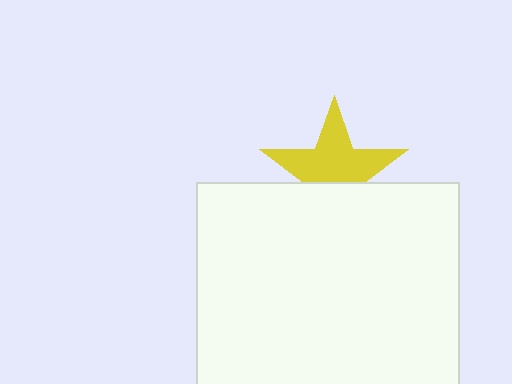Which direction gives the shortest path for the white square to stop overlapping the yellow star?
Moving down gives the shortest separation.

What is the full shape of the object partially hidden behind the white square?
The partially hidden object is a yellow star.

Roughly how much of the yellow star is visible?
About half of it is visible (roughly 62%).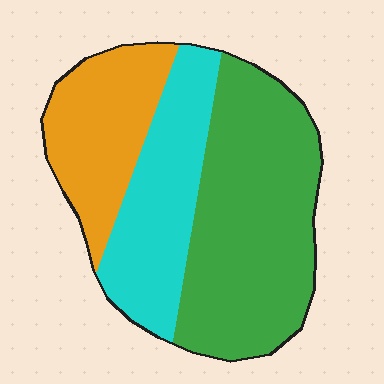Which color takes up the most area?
Green, at roughly 50%.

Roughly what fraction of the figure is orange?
Orange takes up about one quarter (1/4) of the figure.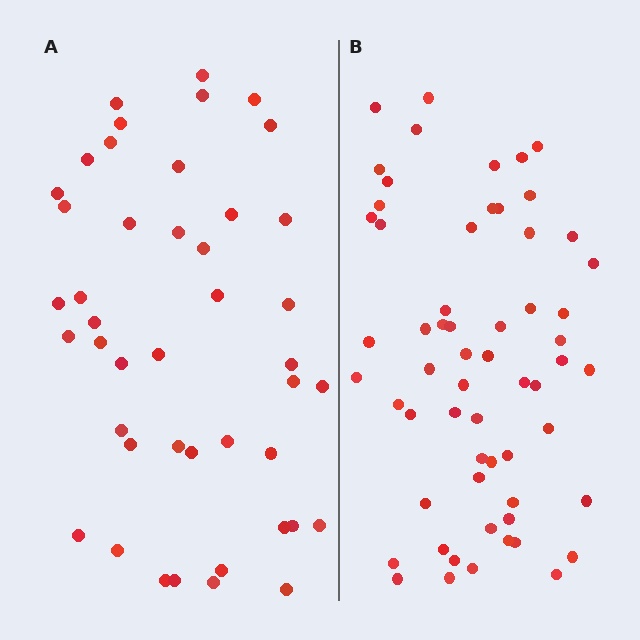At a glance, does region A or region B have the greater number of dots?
Region B (the right region) has more dots.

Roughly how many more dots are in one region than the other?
Region B has approximately 15 more dots than region A.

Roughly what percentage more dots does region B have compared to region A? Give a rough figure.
About 35% more.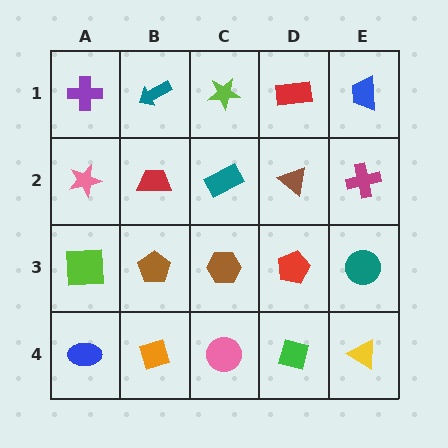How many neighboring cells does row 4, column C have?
3.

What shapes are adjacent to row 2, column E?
A blue trapezoid (row 1, column E), a teal circle (row 3, column E), a brown triangle (row 2, column D).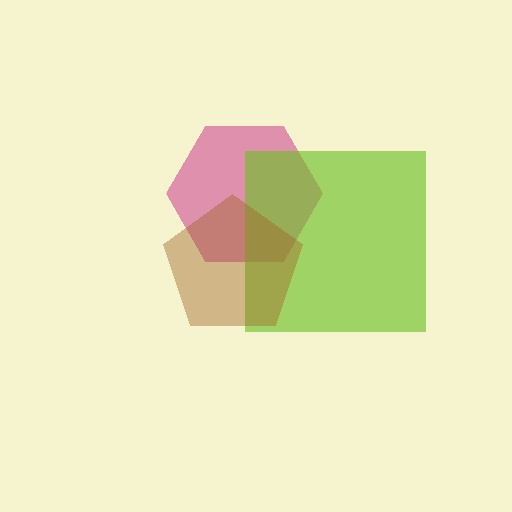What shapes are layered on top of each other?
The layered shapes are: a magenta hexagon, a lime square, a brown pentagon.